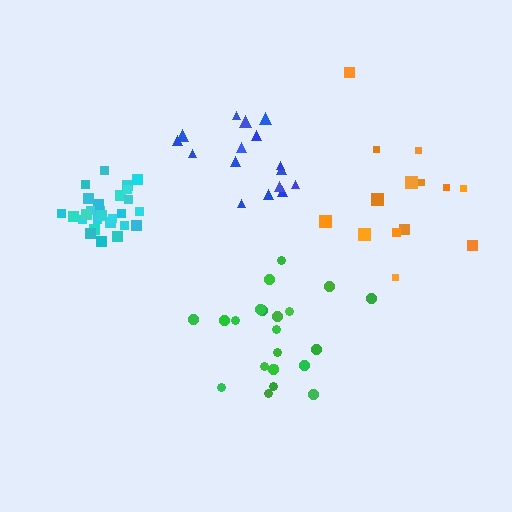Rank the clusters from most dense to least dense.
cyan, green, blue, orange.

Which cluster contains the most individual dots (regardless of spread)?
Cyan (27).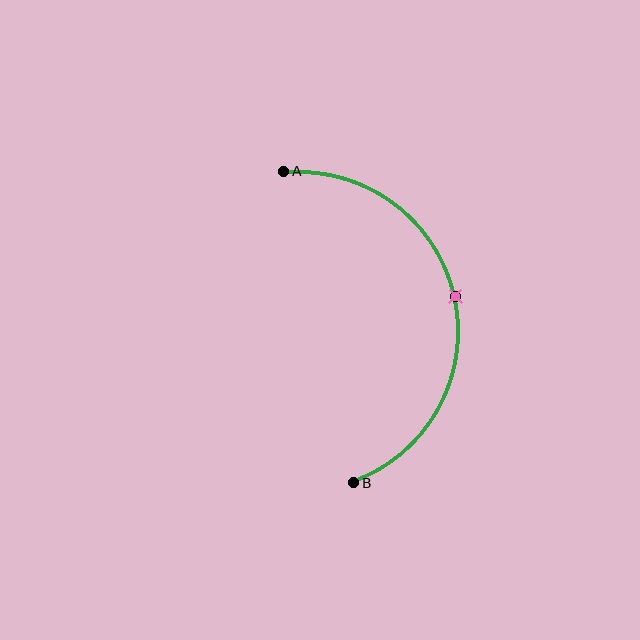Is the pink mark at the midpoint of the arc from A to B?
Yes. The pink mark lies on the arc at equal arc-length from both A and B — it is the arc midpoint.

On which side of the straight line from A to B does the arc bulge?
The arc bulges to the right of the straight line connecting A and B.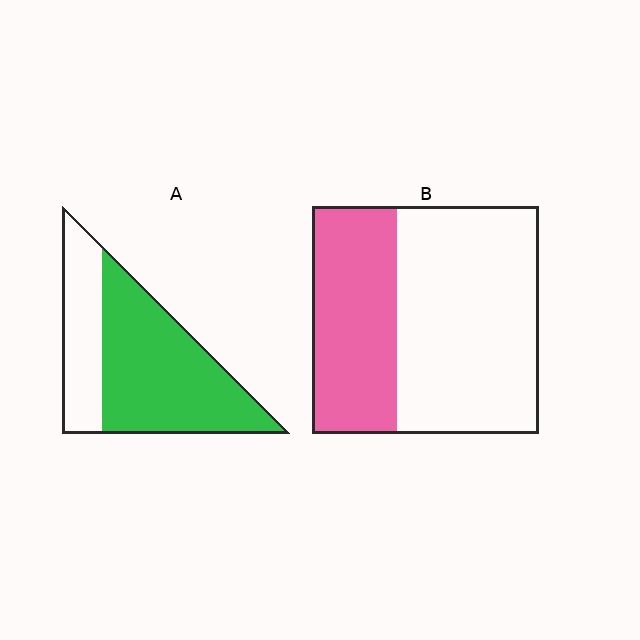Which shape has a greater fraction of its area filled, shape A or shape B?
Shape A.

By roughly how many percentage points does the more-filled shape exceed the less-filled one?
By roughly 30 percentage points (A over B).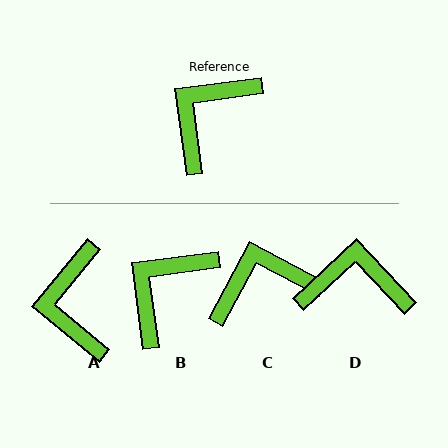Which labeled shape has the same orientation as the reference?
B.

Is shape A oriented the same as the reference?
No, it is off by about 43 degrees.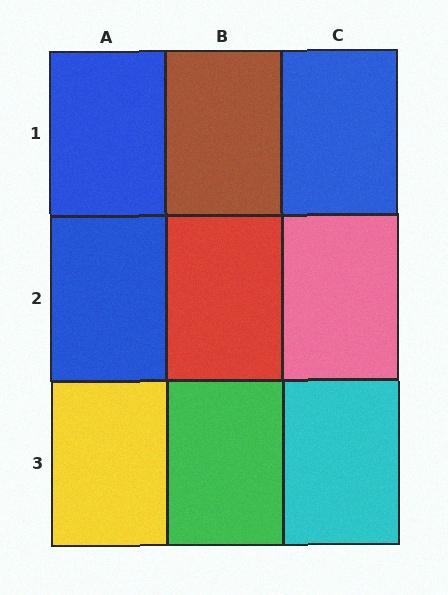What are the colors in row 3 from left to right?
Yellow, green, cyan.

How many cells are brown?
1 cell is brown.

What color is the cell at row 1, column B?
Brown.